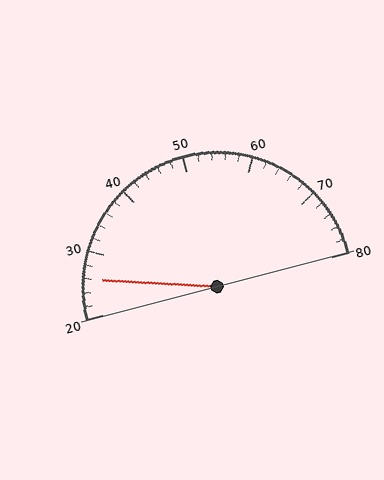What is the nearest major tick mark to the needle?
The nearest major tick mark is 30.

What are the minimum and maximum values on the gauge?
The gauge ranges from 20 to 80.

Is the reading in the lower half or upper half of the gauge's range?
The reading is in the lower half of the range (20 to 80).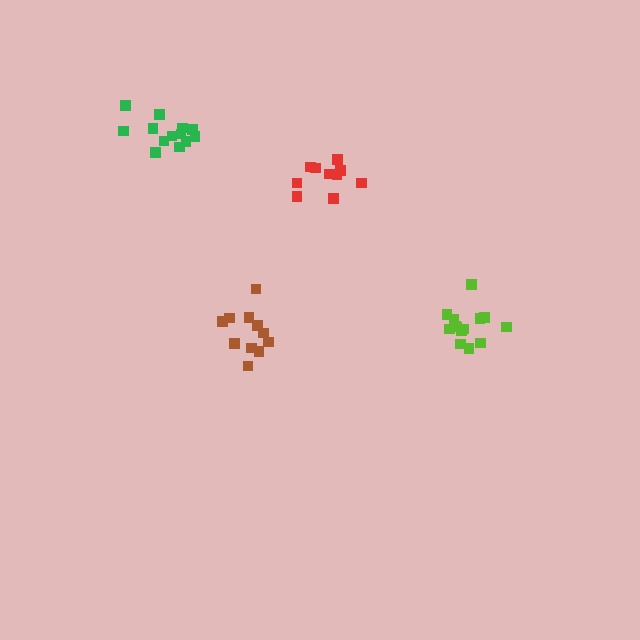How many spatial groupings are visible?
There are 4 spatial groupings.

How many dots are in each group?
Group 1: 13 dots, Group 2: 11 dots, Group 3: 14 dots, Group 4: 11 dots (49 total).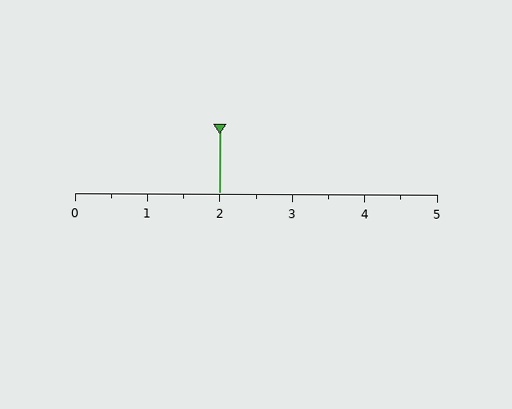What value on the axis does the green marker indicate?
The marker indicates approximately 2.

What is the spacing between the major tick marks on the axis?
The major ticks are spaced 1 apart.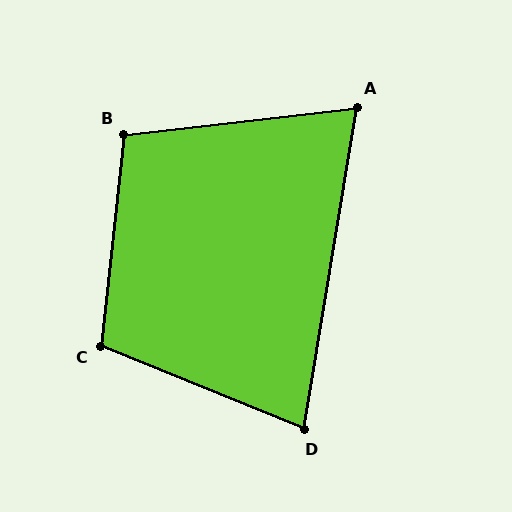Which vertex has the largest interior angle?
C, at approximately 106 degrees.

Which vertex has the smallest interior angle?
A, at approximately 74 degrees.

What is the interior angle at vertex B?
Approximately 103 degrees (obtuse).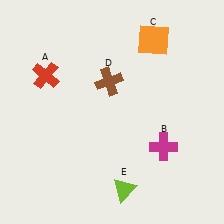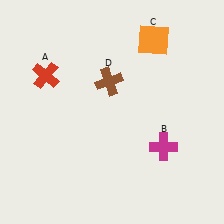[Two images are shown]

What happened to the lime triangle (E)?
The lime triangle (E) was removed in Image 2. It was in the bottom-right area of Image 1.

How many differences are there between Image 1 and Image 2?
There is 1 difference between the two images.